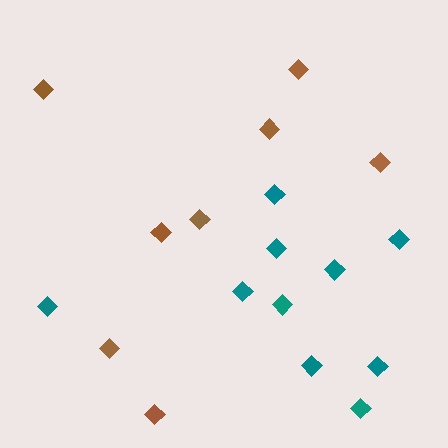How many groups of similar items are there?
There are 2 groups: one group of teal diamonds (10) and one group of brown diamonds (8).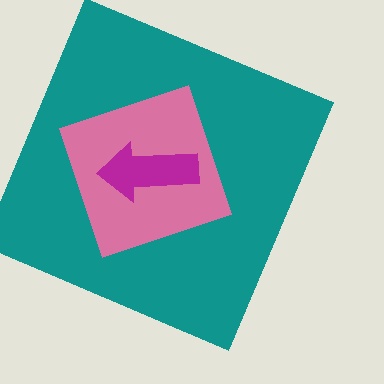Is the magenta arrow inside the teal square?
Yes.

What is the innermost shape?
The magenta arrow.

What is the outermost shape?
The teal square.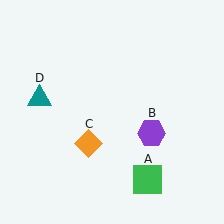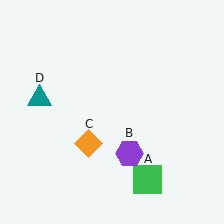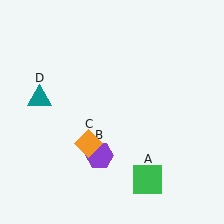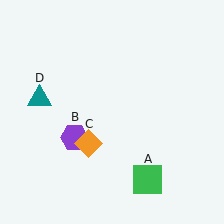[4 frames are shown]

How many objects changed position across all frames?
1 object changed position: purple hexagon (object B).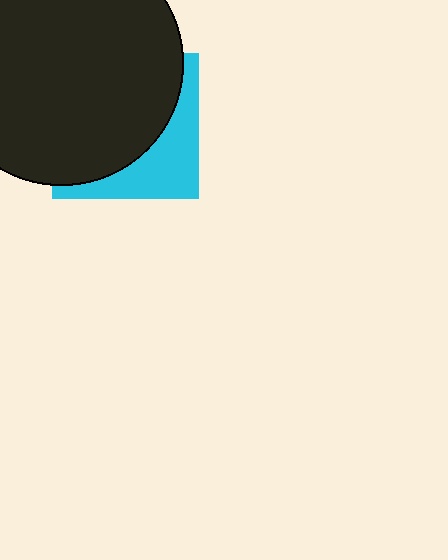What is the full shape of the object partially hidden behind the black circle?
The partially hidden object is a cyan square.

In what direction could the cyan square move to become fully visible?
The cyan square could move toward the lower-right. That would shift it out from behind the black circle entirely.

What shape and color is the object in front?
The object in front is a black circle.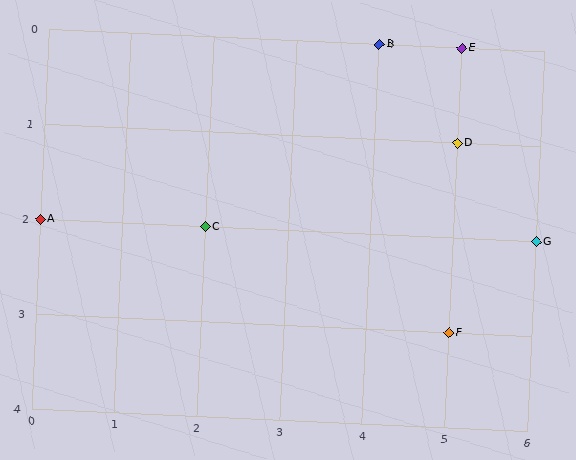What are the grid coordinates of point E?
Point E is at grid coordinates (5, 0).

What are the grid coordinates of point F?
Point F is at grid coordinates (5, 3).